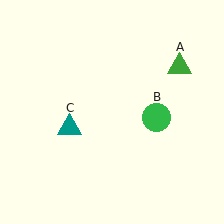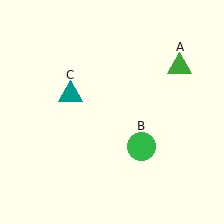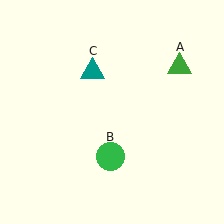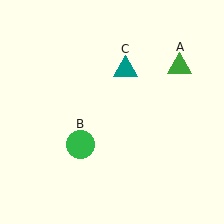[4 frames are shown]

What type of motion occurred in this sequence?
The green circle (object B), teal triangle (object C) rotated clockwise around the center of the scene.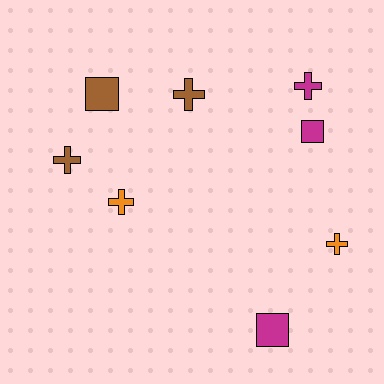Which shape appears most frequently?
Cross, with 5 objects.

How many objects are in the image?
There are 8 objects.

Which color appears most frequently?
Magenta, with 3 objects.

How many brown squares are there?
There is 1 brown square.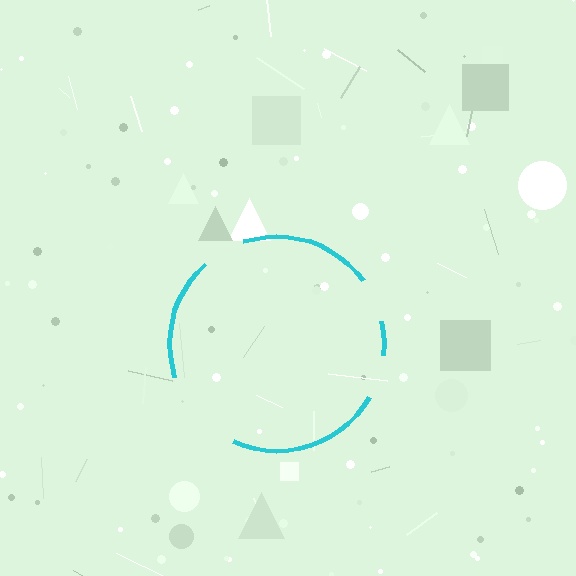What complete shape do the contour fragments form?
The contour fragments form a circle.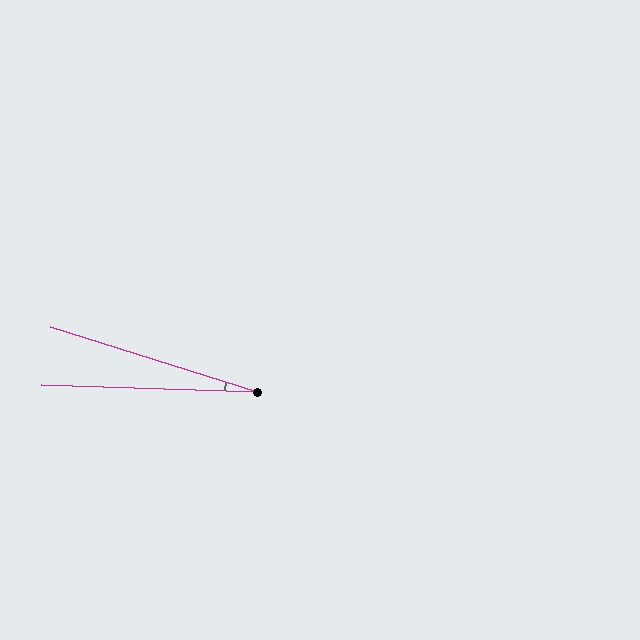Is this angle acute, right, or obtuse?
It is acute.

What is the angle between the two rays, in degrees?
Approximately 16 degrees.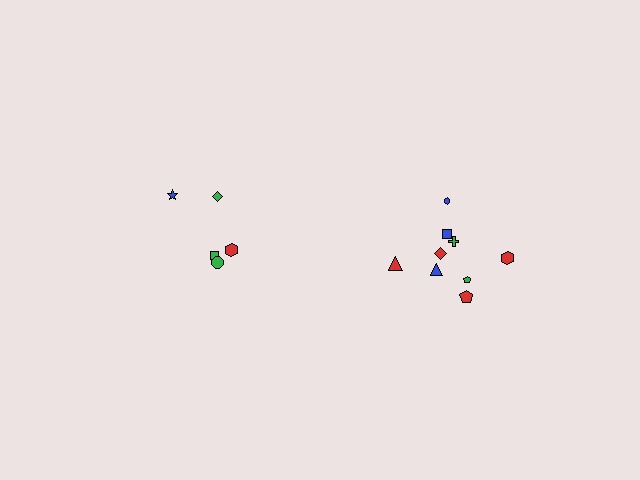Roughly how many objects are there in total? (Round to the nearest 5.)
Roughly 15 objects in total.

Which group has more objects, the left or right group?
The right group.